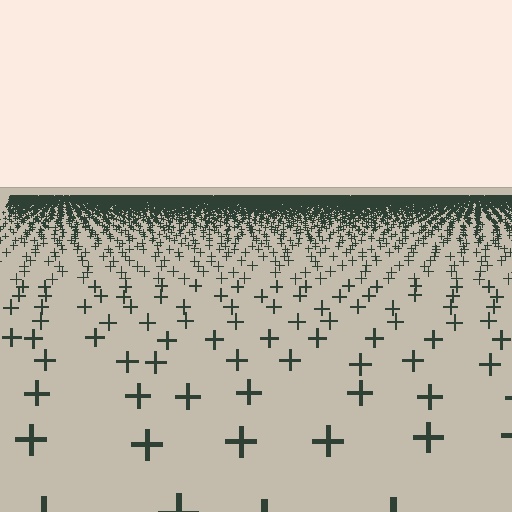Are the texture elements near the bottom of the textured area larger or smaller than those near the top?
Larger. Near the bottom, elements are closer to the viewer and appear at a bigger on-screen size.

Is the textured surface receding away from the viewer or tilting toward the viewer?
The surface is receding away from the viewer. Texture elements get smaller and denser toward the top.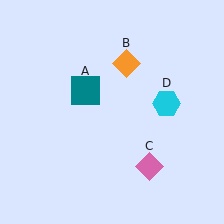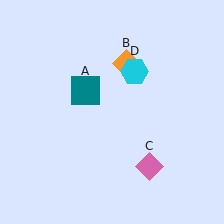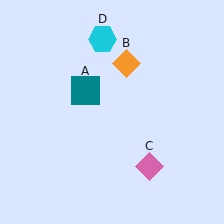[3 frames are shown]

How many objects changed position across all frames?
1 object changed position: cyan hexagon (object D).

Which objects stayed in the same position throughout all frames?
Teal square (object A) and orange diamond (object B) and pink diamond (object C) remained stationary.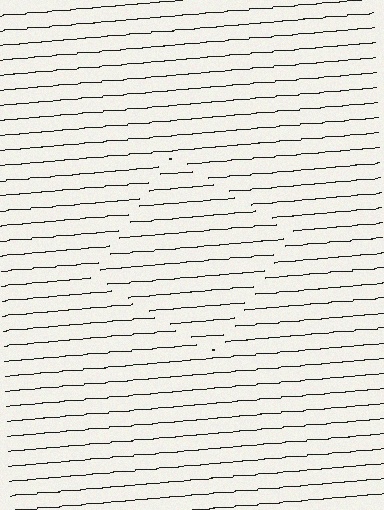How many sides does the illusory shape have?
4 sides — the line-ends trace a square.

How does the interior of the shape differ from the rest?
The interior of the shape contains the same grating, shifted by half a period — the contour is defined by the phase discontinuity where line-ends from the inner and outer gratings abut.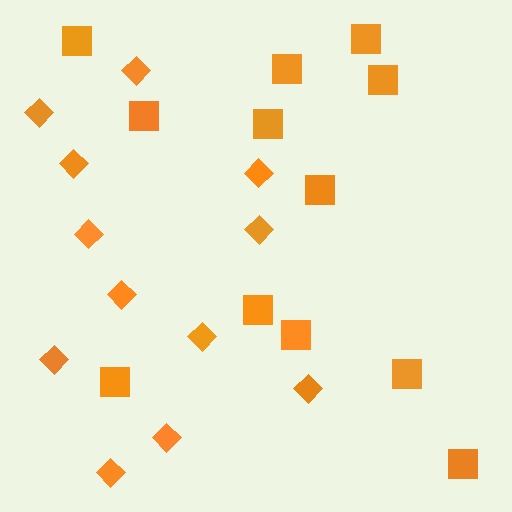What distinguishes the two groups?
There are 2 groups: one group of diamonds (12) and one group of squares (12).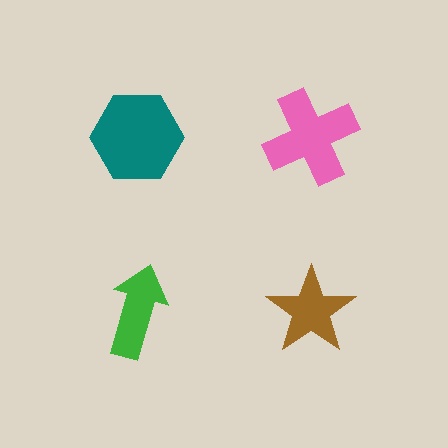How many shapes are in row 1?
2 shapes.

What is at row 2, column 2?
A brown star.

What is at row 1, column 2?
A pink cross.